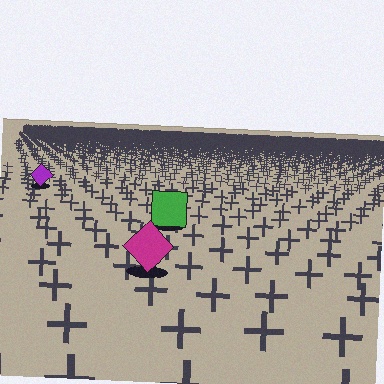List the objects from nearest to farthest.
From nearest to farthest: the magenta diamond, the green square, the purple diamond.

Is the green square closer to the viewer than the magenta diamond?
No. The magenta diamond is closer — you can tell from the texture gradient: the ground texture is coarser near it.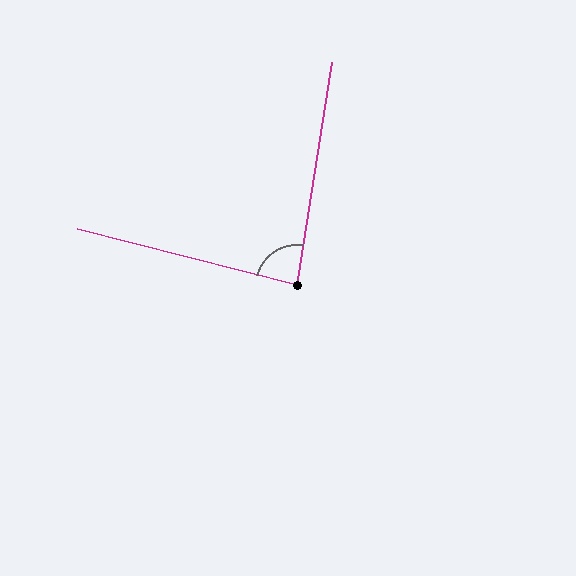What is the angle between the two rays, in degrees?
Approximately 85 degrees.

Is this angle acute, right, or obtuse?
It is acute.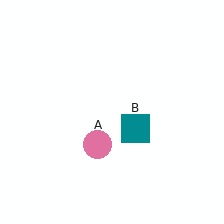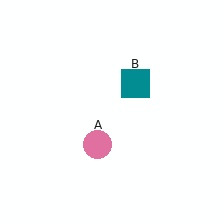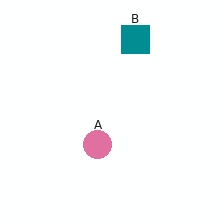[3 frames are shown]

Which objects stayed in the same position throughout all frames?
Pink circle (object A) remained stationary.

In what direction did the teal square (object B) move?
The teal square (object B) moved up.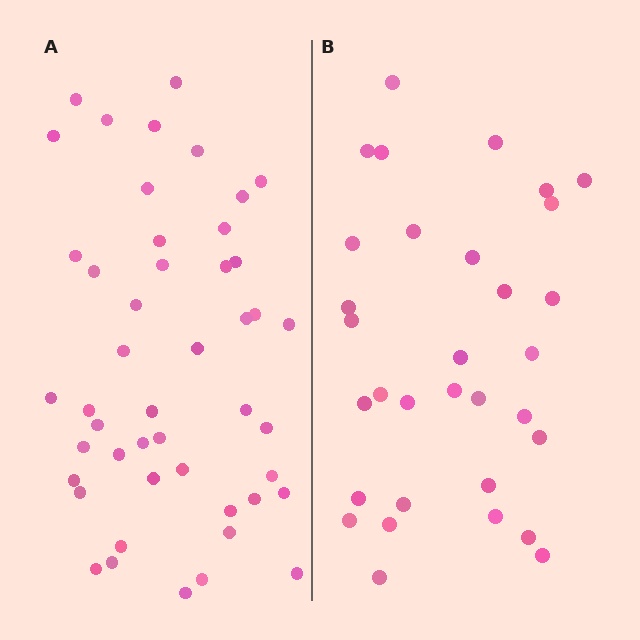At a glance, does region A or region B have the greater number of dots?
Region A (the left region) has more dots.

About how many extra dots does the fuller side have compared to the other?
Region A has approximately 15 more dots than region B.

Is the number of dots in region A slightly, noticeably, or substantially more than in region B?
Region A has substantially more. The ratio is roughly 1.5 to 1.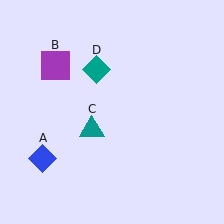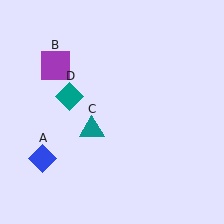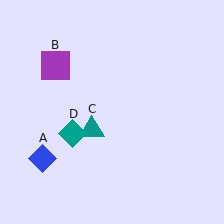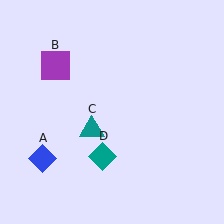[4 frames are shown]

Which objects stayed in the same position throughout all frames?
Blue diamond (object A) and purple square (object B) and teal triangle (object C) remained stationary.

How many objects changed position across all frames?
1 object changed position: teal diamond (object D).